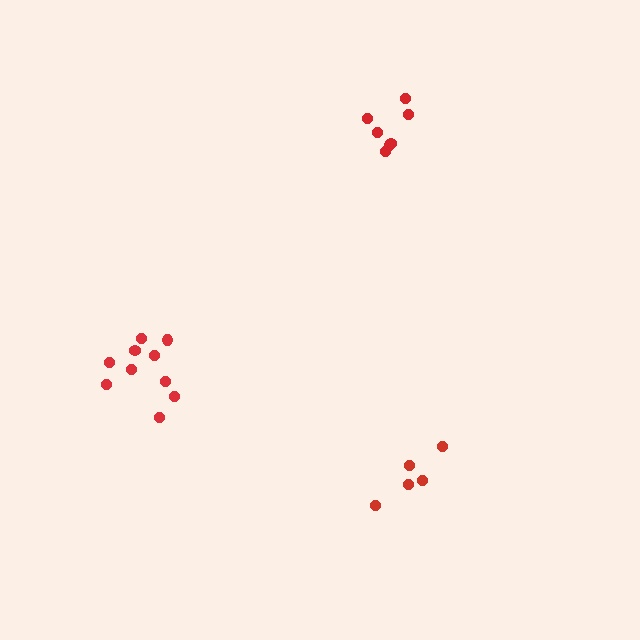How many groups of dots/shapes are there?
There are 3 groups.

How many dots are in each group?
Group 1: 10 dots, Group 2: 5 dots, Group 3: 7 dots (22 total).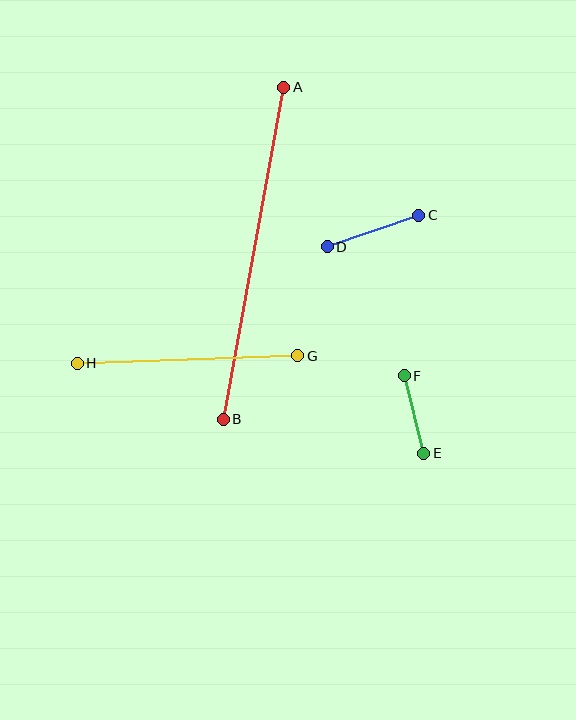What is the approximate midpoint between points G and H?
The midpoint is at approximately (187, 360) pixels.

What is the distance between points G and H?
The distance is approximately 221 pixels.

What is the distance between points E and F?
The distance is approximately 80 pixels.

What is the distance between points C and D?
The distance is approximately 97 pixels.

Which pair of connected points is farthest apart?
Points A and B are farthest apart.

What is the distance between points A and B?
The distance is approximately 338 pixels.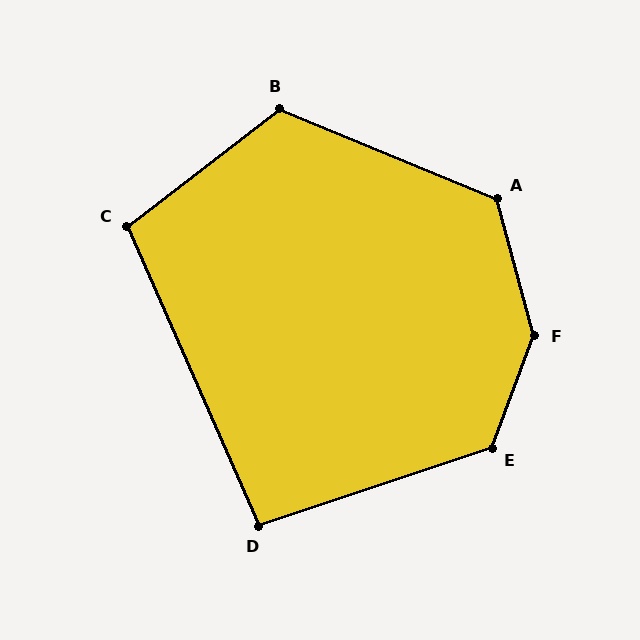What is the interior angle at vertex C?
Approximately 104 degrees (obtuse).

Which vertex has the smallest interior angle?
D, at approximately 95 degrees.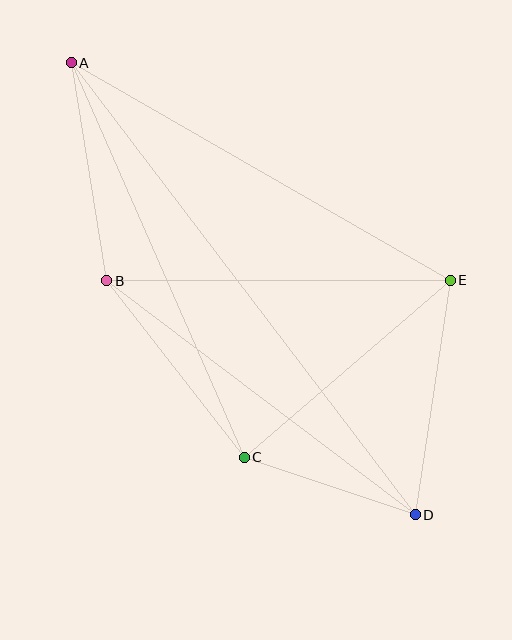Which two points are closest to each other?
Points C and D are closest to each other.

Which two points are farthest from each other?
Points A and D are farthest from each other.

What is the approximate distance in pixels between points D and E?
The distance between D and E is approximately 237 pixels.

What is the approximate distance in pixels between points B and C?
The distance between B and C is approximately 224 pixels.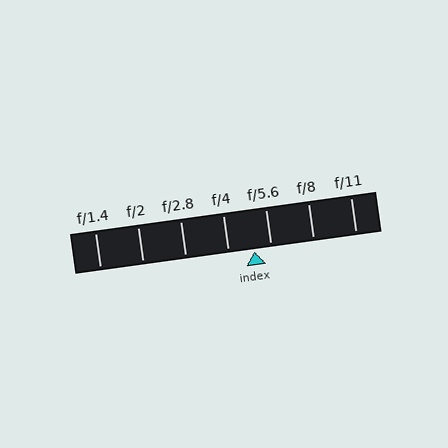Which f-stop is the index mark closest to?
The index mark is closest to f/5.6.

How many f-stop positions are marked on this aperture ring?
There are 7 f-stop positions marked.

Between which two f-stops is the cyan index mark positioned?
The index mark is between f/4 and f/5.6.